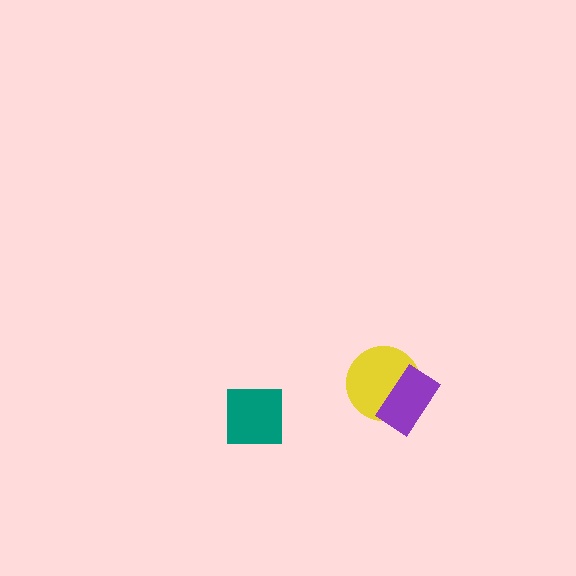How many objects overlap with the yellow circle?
1 object overlaps with the yellow circle.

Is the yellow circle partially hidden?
Yes, it is partially covered by another shape.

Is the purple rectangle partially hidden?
No, no other shape covers it.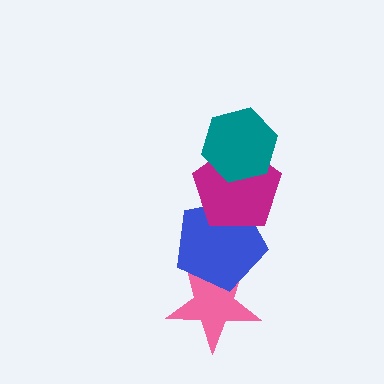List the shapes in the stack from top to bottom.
From top to bottom: the teal hexagon, the magenta pentagon, the blue pentagon, the pink star.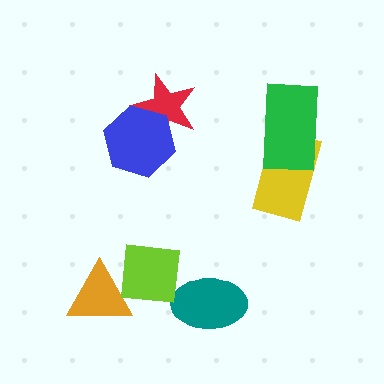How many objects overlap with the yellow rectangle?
1 object overlaps with the yellow rectangle.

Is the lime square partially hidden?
No, no other shape covers it.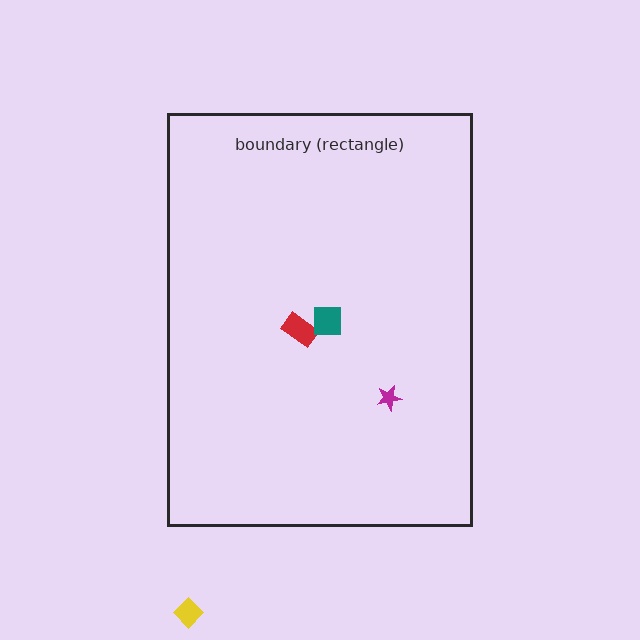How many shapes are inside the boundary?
3 inside, 1 outside.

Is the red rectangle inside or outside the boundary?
Inside.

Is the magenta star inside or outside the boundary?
Inside.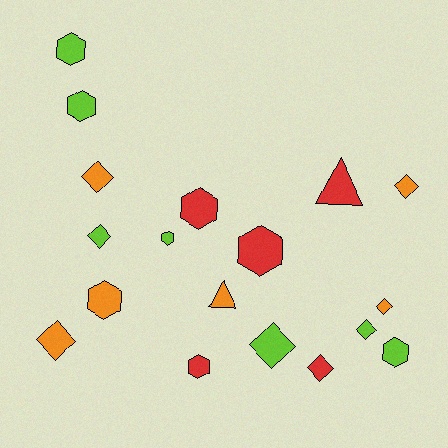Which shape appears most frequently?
Diamond, with 8 objects.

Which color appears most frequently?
Lime, with 7 objects.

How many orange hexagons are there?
There is 1 orange hexagon.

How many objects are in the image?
There are 18 objects.